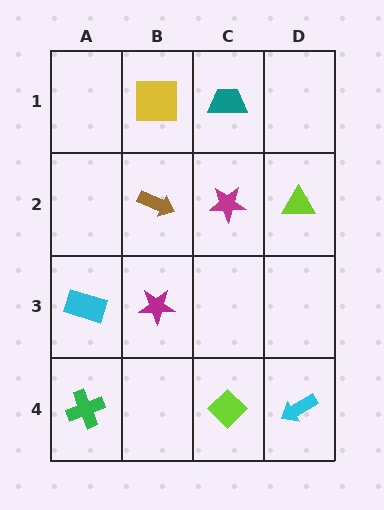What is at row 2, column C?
A magenta star.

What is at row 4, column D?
A cyan arrow.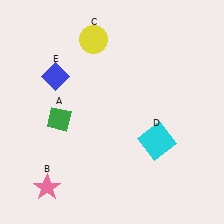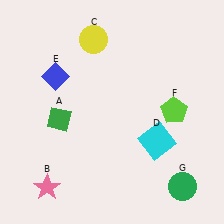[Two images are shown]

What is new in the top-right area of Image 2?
A lime pentagon (F) was added in the top-right area of Image 2.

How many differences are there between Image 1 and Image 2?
There are 2 differences between the two images.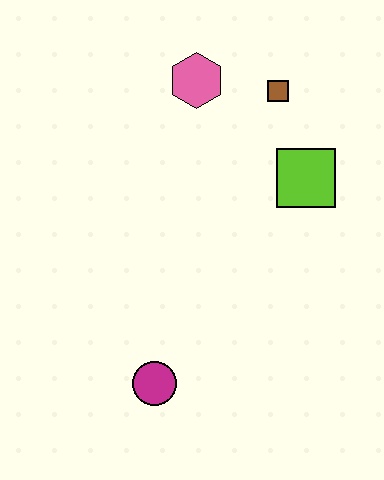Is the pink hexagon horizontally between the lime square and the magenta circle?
Yes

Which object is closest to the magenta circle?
The lime square is closest to the magenta circle.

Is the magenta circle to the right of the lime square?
No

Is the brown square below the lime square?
No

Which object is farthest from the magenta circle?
The brown square is farthest from the magenta circle.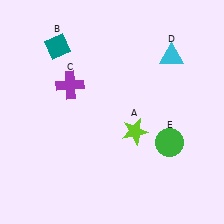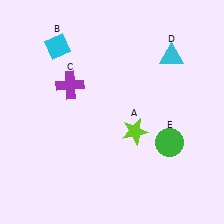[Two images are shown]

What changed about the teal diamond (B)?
In Image 1, B is teal. In Image 2, it changed to cyan.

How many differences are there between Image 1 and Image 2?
There is 1 difference between the two images.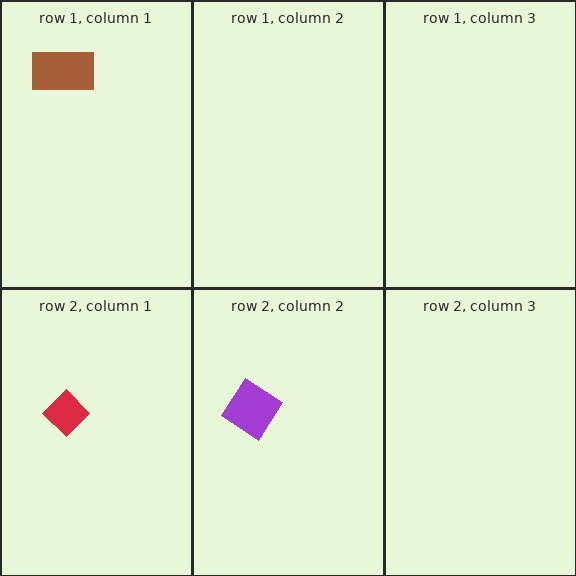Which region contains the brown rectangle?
The row 1, column 1 region.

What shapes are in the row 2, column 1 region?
The red diamond.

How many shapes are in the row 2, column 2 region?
1.